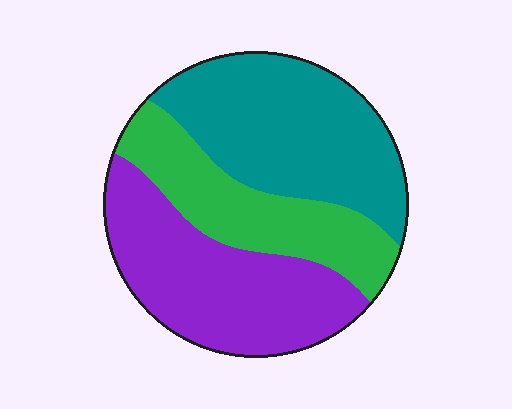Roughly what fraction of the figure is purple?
Purple takes up between a third and a half of the figure.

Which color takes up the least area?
Green, at roughly 25%.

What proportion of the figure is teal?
Teal covers 38% of the figure.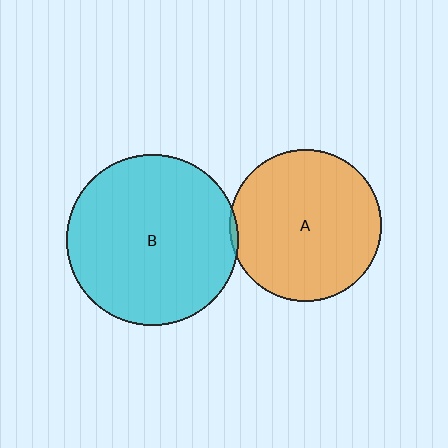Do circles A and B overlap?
Yes.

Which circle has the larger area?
Circle B (cyan).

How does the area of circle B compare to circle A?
Approximately 1.3 times.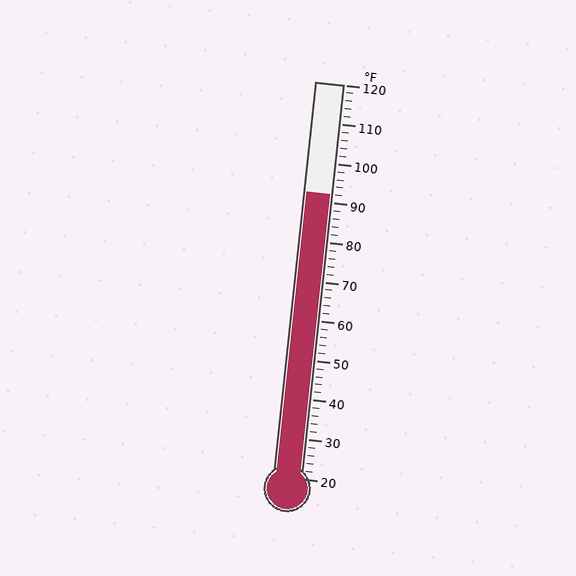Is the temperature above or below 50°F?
The temperature is above 50°F.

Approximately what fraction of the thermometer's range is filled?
The thermometer is filled to approximately 70% of its range.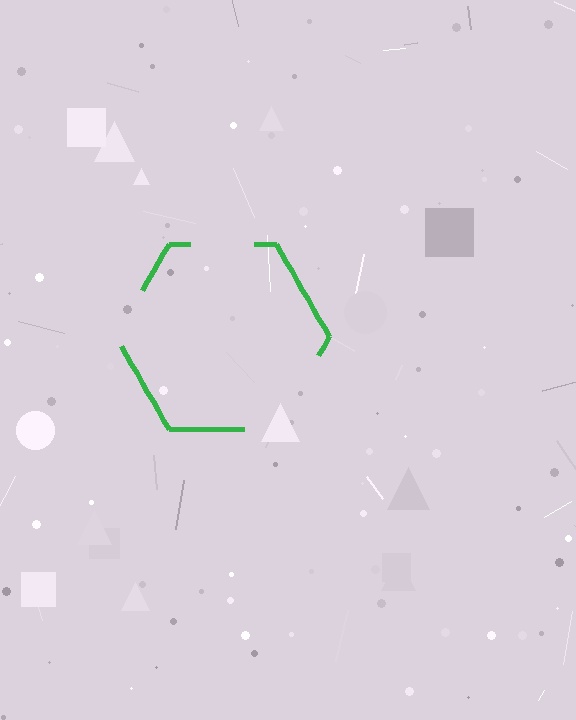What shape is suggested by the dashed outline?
The dashed outline suggests a hexagon.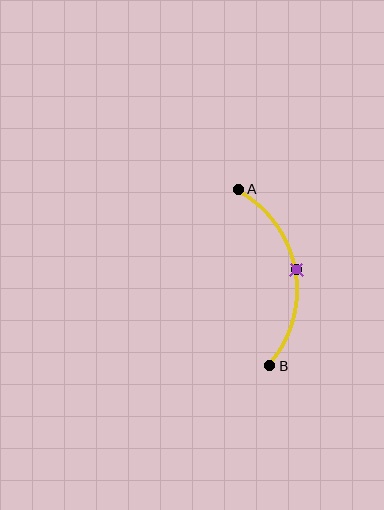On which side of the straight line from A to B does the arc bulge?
The arc bulges to the right of the straight line connecting A and B.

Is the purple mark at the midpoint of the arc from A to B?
Yes. The purple mark lies on the arc at equal arc-length from both A and B — it is the arc midpoint.